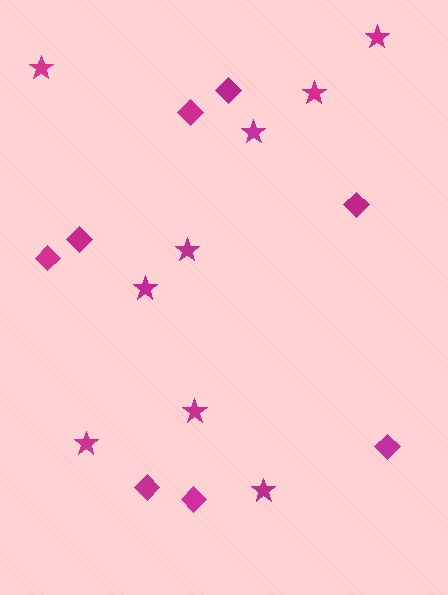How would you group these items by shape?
There are 2 groups: one group of diamonds (8) and one group of stars (9).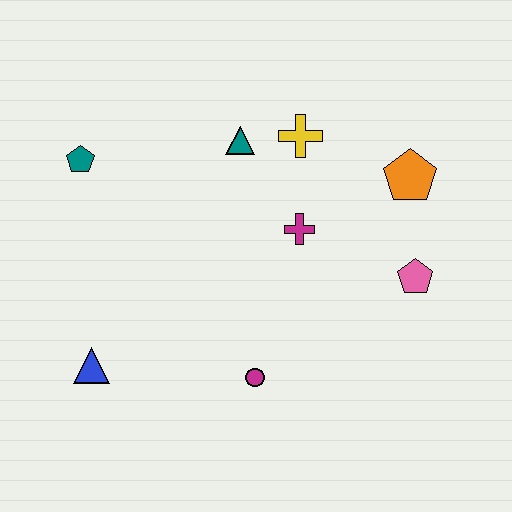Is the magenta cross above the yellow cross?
No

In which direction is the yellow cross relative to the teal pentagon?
The yellow cross is to the right of the teal pentagon.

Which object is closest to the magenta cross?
The yellow cross is closest to the magenta cross.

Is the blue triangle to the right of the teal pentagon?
Yes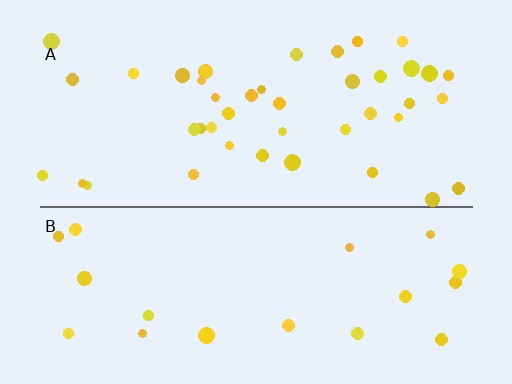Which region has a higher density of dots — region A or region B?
A (the top).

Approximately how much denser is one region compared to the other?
Approximately 2.1× — region A over region B.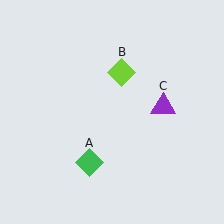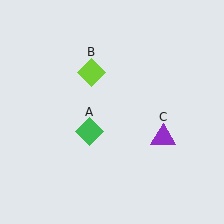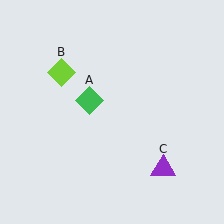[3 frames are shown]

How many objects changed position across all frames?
3 objects changed position: green diamond (object A), lime diamond (object B), purple triangle (object C).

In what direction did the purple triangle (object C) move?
The purple triangle (object C) moved down.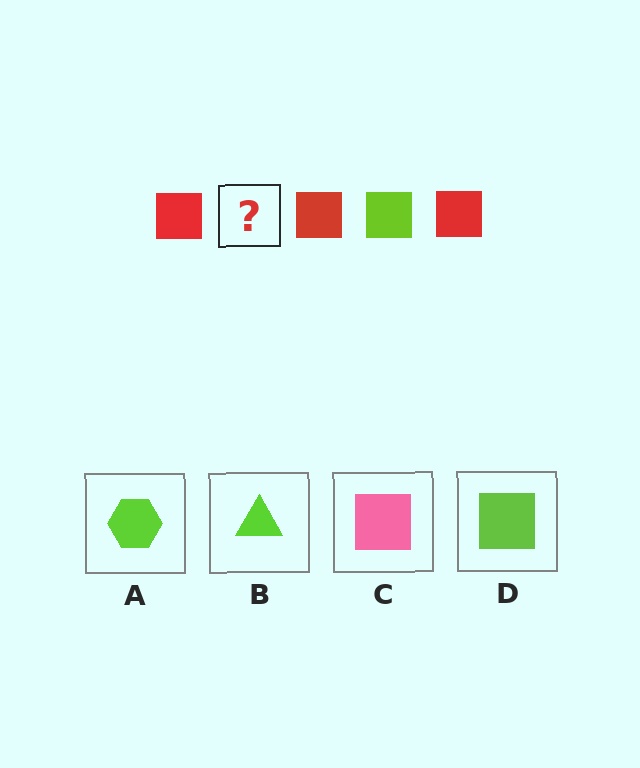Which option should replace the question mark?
Option D.